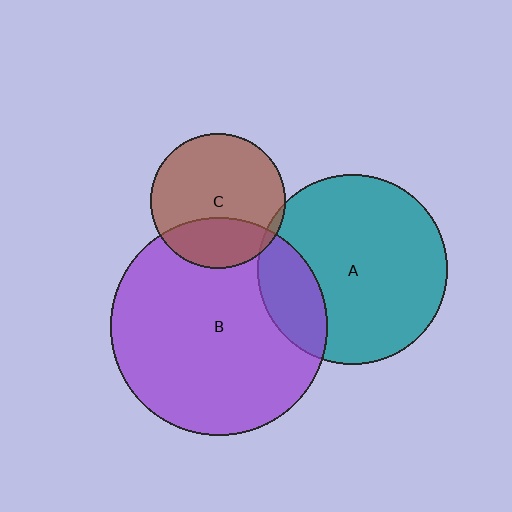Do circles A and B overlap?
Yes.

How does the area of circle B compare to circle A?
Approximately 1.3 times.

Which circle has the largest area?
Circle B (purple).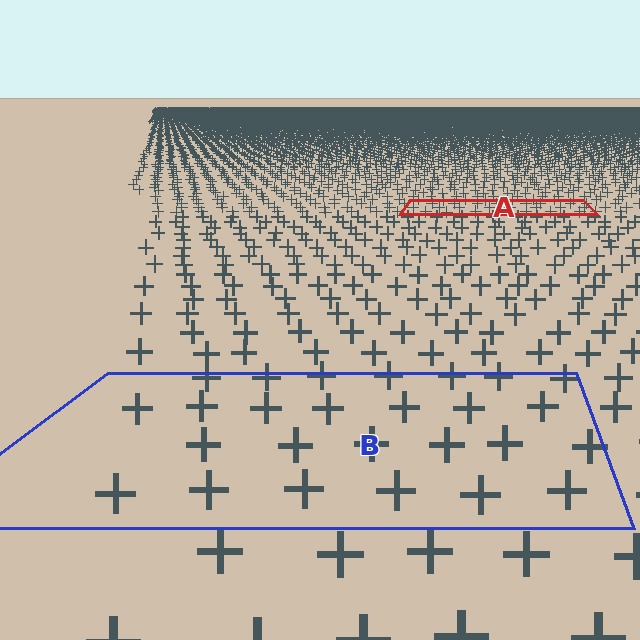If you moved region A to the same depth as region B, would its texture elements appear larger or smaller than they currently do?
They would appear larger. At a closer depth, the same texture elements are projected at a bigger on-screen size.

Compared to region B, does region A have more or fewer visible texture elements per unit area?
Region A has more texture elements per unit area — they are packed more densely because it is farther away.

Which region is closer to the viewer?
Region B is closer. The texture elements there are larger and more spread out.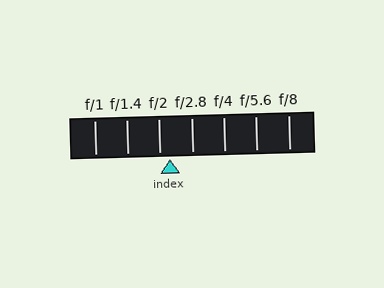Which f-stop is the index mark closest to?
The index mark is closest to f/2.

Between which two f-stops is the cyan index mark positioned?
The index mark is between f/2 and f/2.8.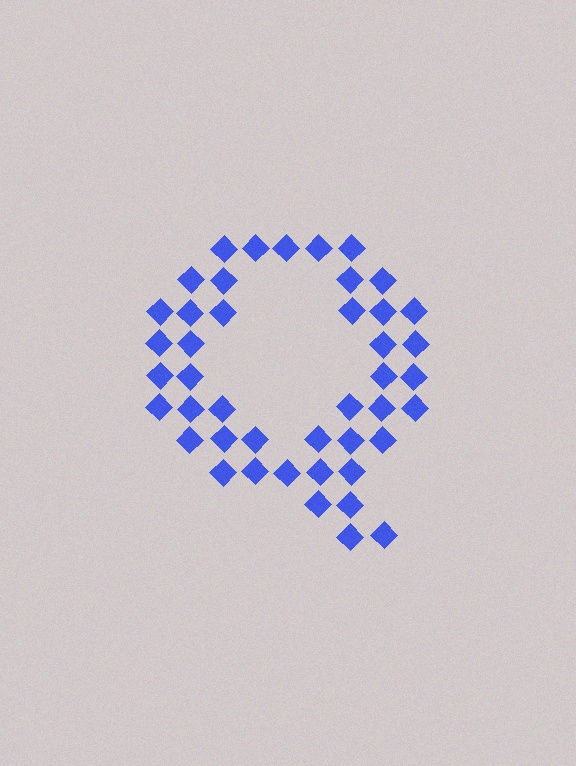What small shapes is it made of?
It is made of small diamonds.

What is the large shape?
The large shape is the letter Q.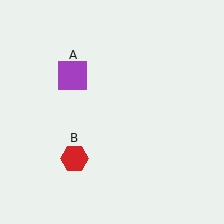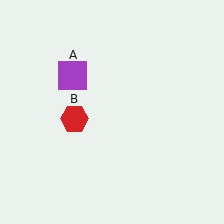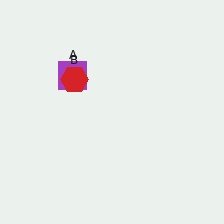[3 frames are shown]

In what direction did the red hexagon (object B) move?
The red hexagon (object B) moved up.